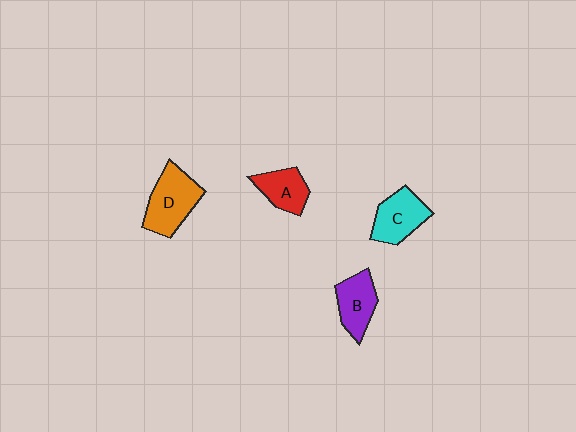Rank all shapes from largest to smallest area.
From largest to smallest: D (orange), C (cyan), B (purple), A (red).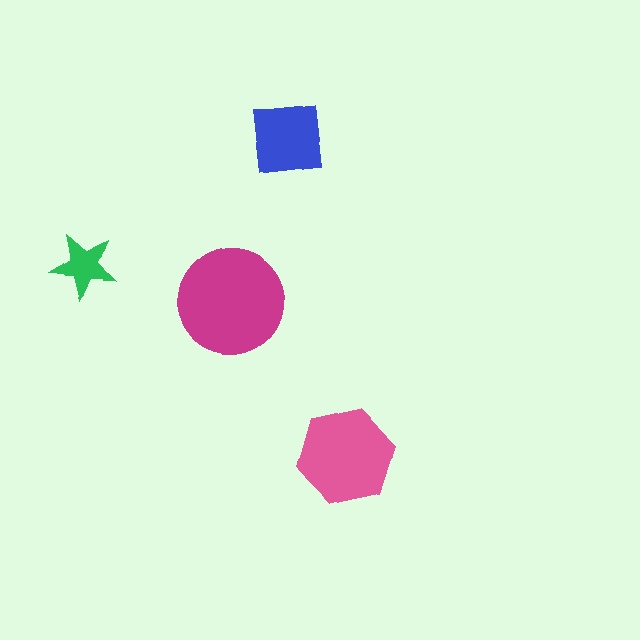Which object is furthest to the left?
The green star is leftmost.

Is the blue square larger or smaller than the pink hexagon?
Smaller.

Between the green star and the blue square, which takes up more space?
The blue square.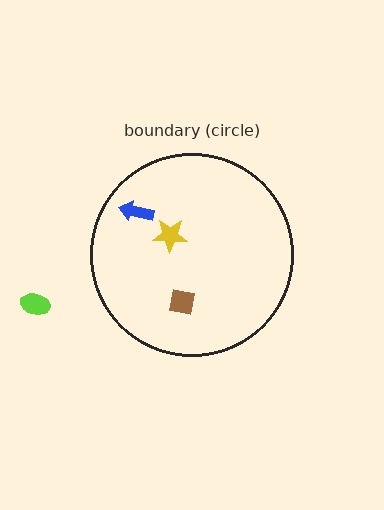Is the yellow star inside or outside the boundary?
Inside.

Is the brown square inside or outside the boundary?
Inside.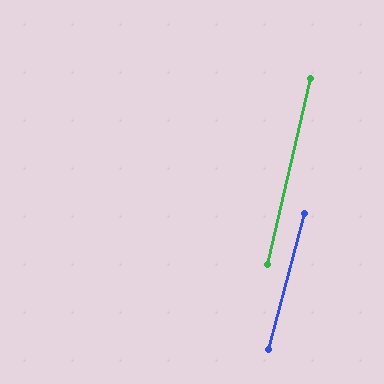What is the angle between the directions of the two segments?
Approximately 2 degrees.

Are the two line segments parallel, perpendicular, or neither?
Parallel — their directions differ by only 1.7°.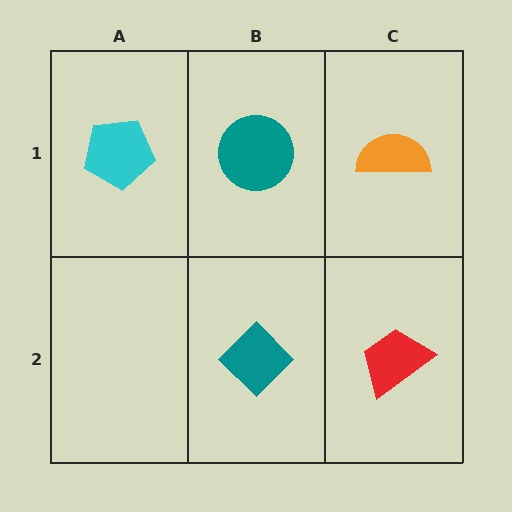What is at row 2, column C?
A red trapezoid.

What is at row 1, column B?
A teal circle.